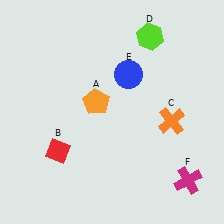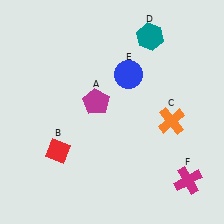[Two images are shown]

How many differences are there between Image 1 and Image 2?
There are 2 differences between the two images.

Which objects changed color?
A changed from orange to magenta. D changed from lime to teal.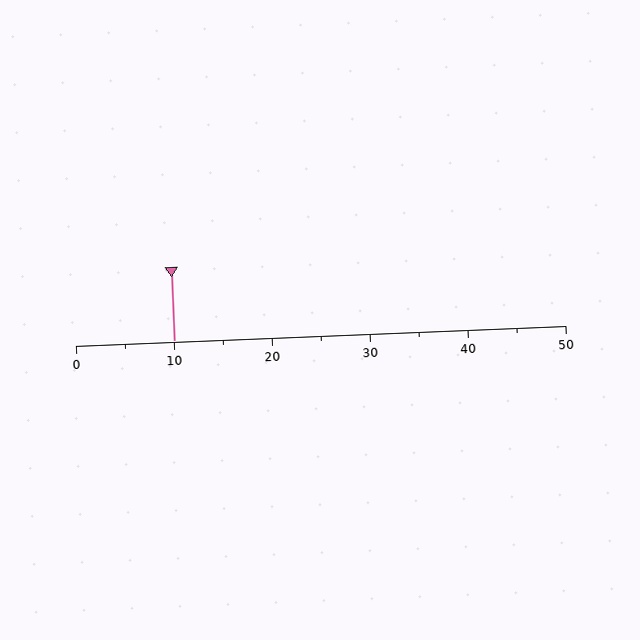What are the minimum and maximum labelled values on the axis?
The axis runs from 0 to 50.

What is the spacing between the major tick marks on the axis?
The major ticks are spaced 10 apart.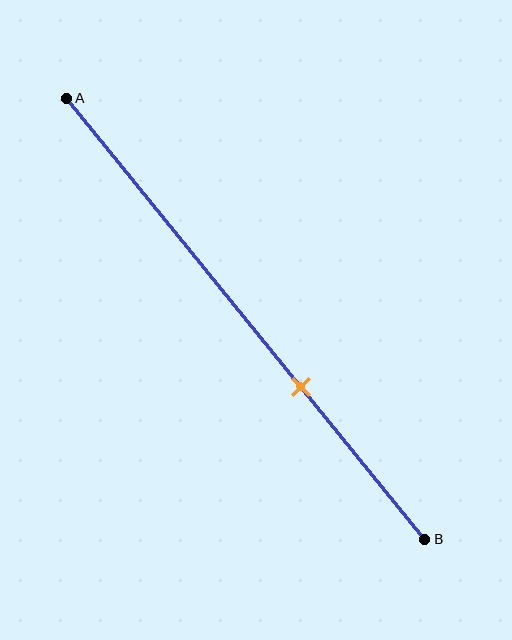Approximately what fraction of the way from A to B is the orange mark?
The orange mark is approximately 65% of the way from A to B.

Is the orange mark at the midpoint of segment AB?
No, the mark is at about 65% from A, not at the 50% midpoint.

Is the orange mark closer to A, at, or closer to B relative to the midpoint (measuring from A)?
The orange mark is closer to point B than the midpoint of segment AB.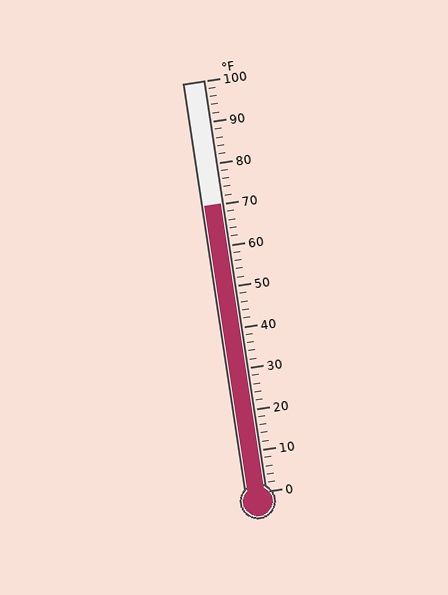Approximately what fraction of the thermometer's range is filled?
The thermometer is filled to approximately 70% of its range.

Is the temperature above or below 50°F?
The temperature is above 50°F.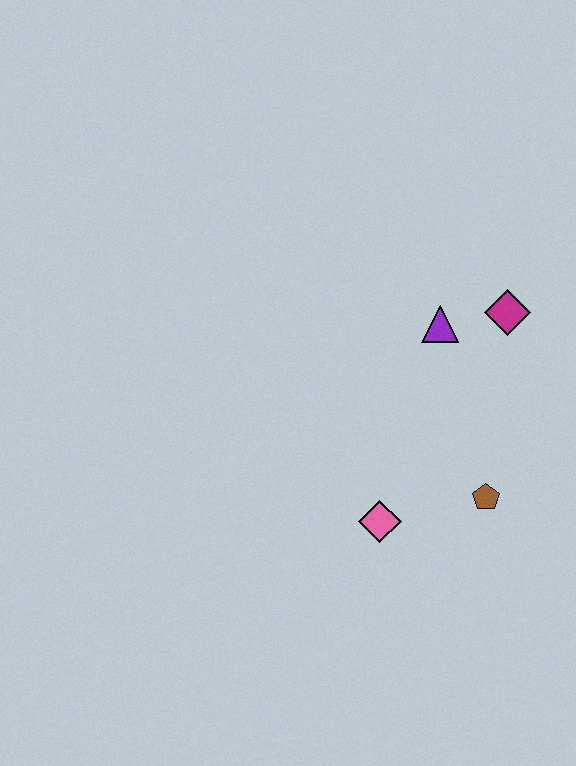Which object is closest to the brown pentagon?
The pink diamond is closest to the brown pentagon.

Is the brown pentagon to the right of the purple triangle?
Yes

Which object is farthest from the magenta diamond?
The pink diamond is farthest from the magenta diamond.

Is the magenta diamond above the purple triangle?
Yes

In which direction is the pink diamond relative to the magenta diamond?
The pink diamond is below the magenta diamond.